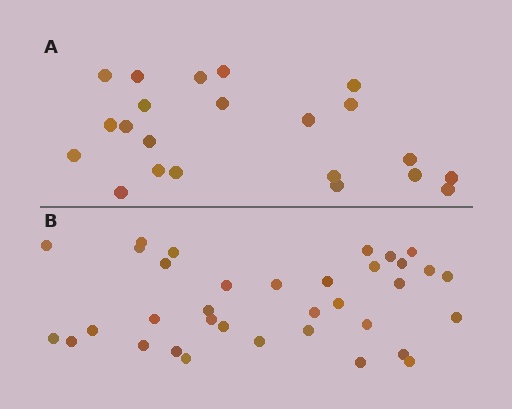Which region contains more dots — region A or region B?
Region B (the bottom region) has more dots.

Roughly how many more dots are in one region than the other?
Region B has approximately 15 more dots than region A.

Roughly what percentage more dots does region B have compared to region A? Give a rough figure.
About 60% more.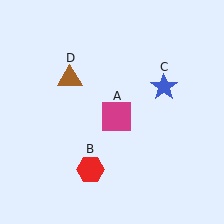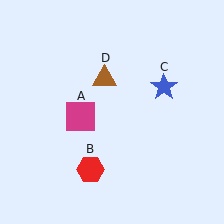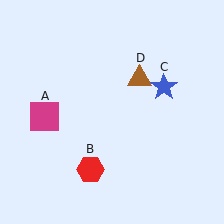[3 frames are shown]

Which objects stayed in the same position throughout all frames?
Red hexagon (object B) and blue star (object C) remained stationary.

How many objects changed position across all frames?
2 objects changed position: magenta square (object A), brown triangle (object D).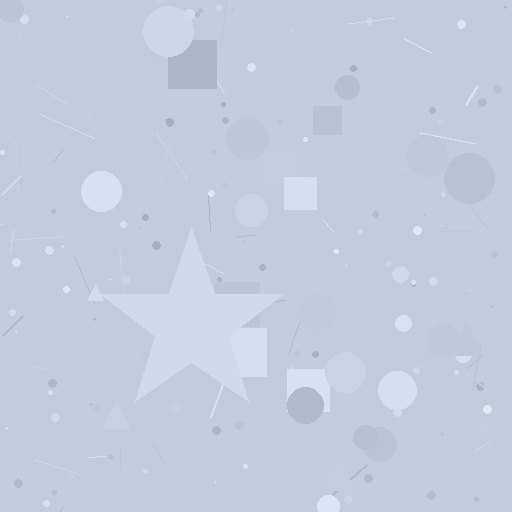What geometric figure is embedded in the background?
A star is embedded in the background.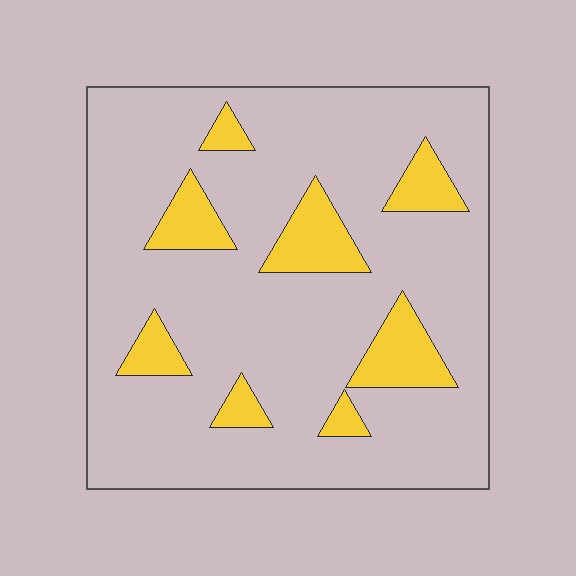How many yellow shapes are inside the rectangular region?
8.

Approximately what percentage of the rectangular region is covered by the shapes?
Approximately 15%.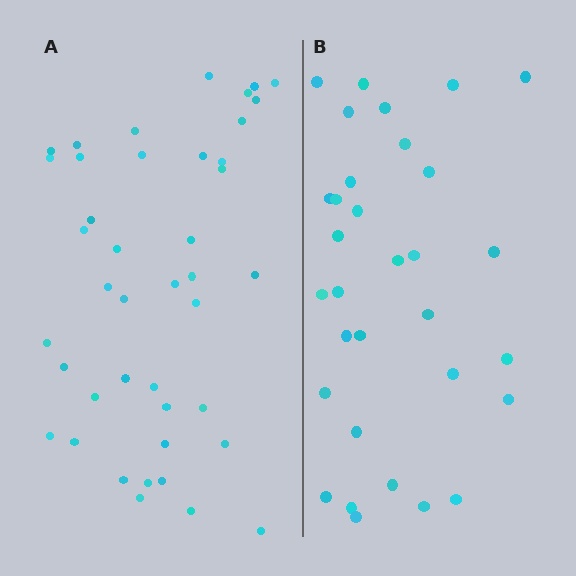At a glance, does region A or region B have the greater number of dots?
Region A (the left region) has more dots.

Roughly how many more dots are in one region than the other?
Region A has roughly 10 or so more dots than region B.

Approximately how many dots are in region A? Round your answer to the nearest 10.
About 40 dots. (The exact count is 42, which rounds to 40.)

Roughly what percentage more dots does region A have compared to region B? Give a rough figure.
About 30% more.